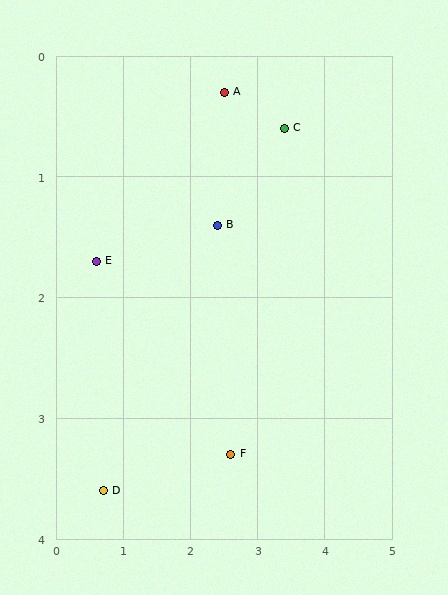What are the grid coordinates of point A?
Point A is at approximately (2.5, 0.3).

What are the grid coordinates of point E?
Point E is at approximately (0.6, 1.7).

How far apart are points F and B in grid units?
Points F and B are about 1.9 grid units apart.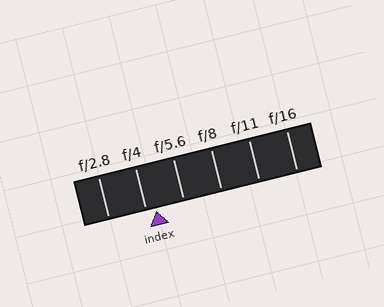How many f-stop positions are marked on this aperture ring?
There are 6 f-stop positions marked.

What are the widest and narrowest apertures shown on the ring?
The widest aperture shown is f/2.8 and the narrowest is f/16.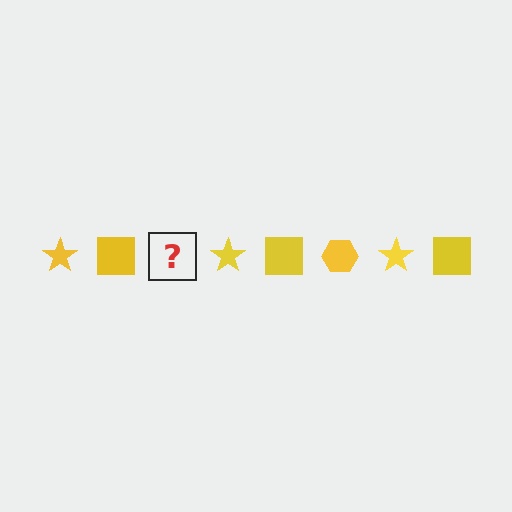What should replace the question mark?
The question mark should be replaced with a yellow hexagon.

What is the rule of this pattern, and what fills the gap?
The rule is that the pattern cycles through star, square, hexagon shapes in yellow. The gap should be filled with a yellow hexagon.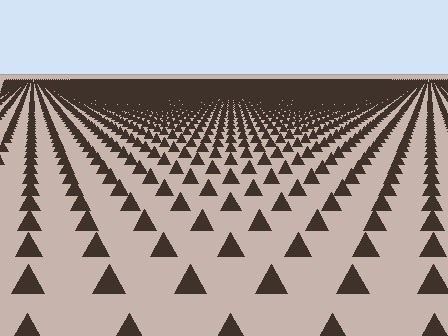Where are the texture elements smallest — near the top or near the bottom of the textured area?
Near the top.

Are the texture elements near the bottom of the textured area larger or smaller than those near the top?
Larger. Near the bottom, elements are closer to the viewer and appear at a bigger on-screen size.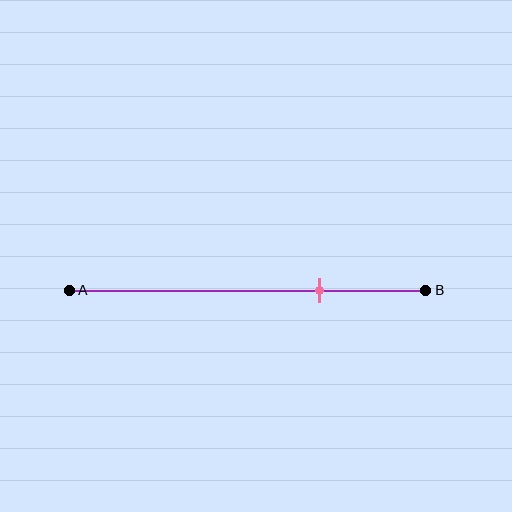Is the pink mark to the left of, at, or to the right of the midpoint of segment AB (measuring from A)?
The pink mark is to the right of the midpoint of segment AB.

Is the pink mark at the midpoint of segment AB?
No, the mark is at about 70% from A, not at the 50% midpoint.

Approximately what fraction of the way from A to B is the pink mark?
The pink mark is approximately 70% of the way from A to B.